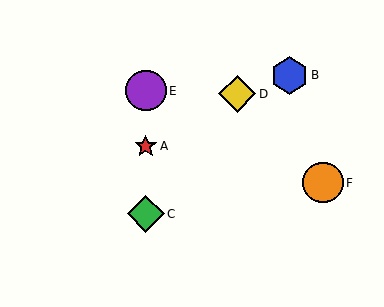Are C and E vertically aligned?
Yes, both are at x≈146.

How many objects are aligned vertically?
3 objects (A, C, E) are aligned vertically.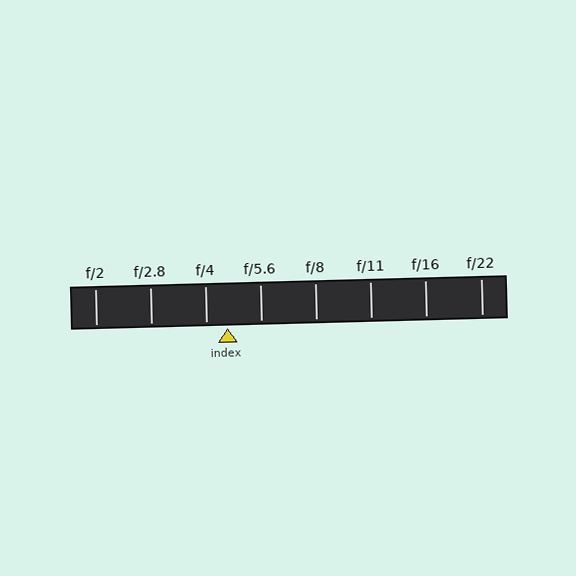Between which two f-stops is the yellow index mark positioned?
The index mark is between f/4 and f/5.6.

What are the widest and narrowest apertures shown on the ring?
The widest aperture shown is f/2 and the narrowest is f/22.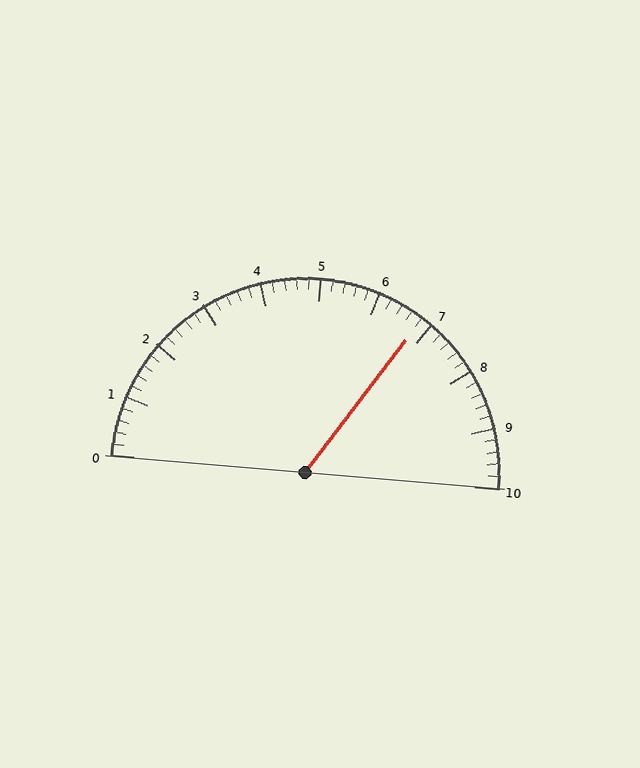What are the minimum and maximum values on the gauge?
The gauge ranges from 0 to 10.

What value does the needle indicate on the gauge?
The needle indicates approximately 6.8.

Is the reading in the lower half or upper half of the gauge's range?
The reading is in the upper half of the range (0 to 10).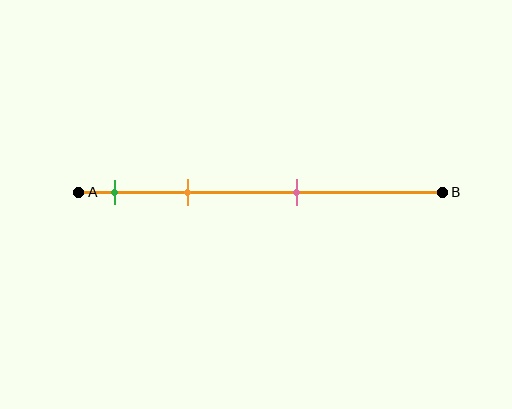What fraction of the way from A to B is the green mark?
The green mark is approximately 10% (0.1) of the way from A to B.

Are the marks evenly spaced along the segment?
No, the marks are not evenly spaced.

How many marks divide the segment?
There are 3 marks dividing the segment.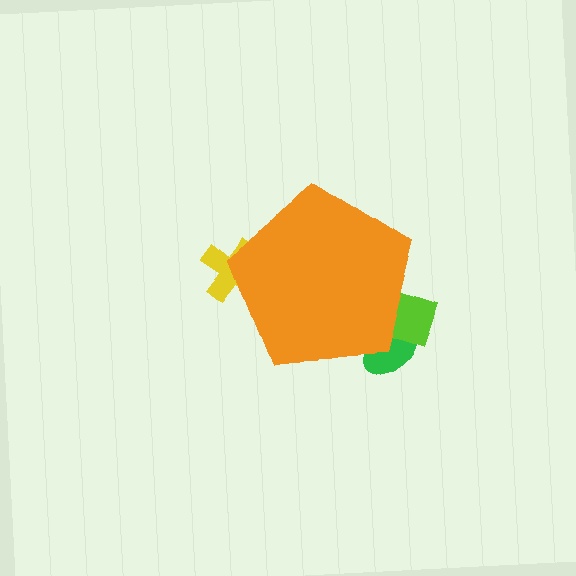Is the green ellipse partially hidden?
Yes, the green ellipse is partially hidden behind the orange pentagon.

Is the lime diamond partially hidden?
Yes, the lime diamond is partially hidden behind the orange pentagon.